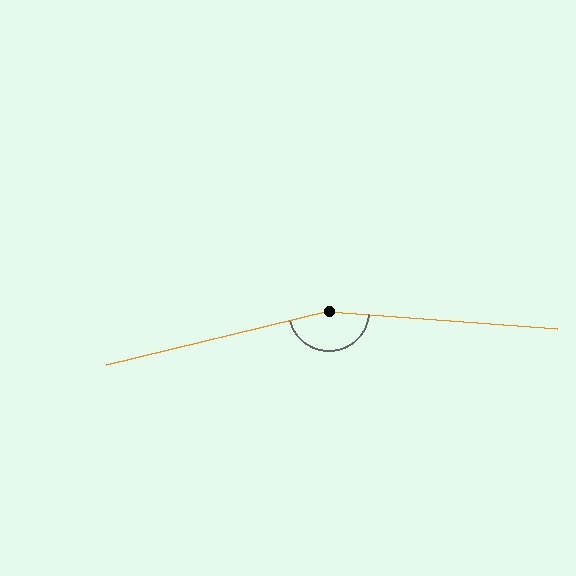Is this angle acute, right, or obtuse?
It is obtuse.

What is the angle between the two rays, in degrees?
Approximately 162 degrees.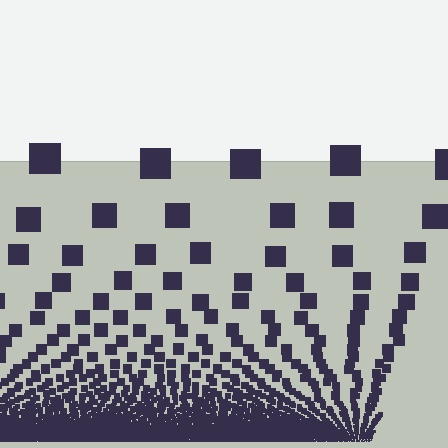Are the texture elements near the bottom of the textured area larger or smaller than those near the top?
Smaller. The gradient is inverted — elements near the bottom are smaller and denser.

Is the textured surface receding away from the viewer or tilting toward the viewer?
The surface appears to tilt toward the viewer. Texture elements get larger and sparser toward the top.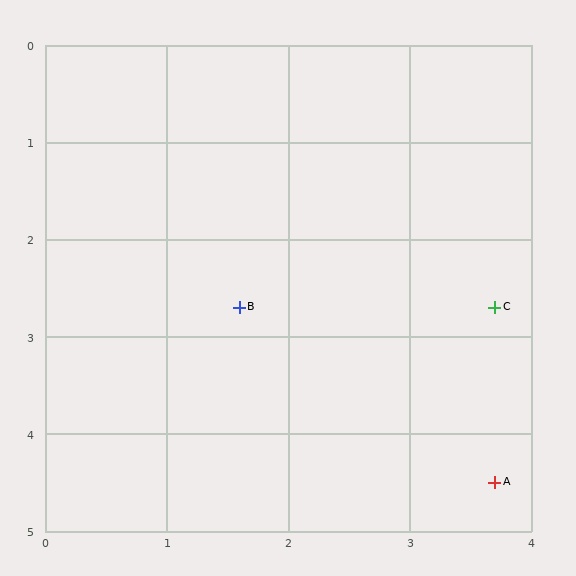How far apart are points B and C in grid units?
Points B and C are about 2.1 grid units apart.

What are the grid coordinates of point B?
Point B is at approximately (1.6, 2.7).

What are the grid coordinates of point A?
Point A is at approximately (3.7, 4.5).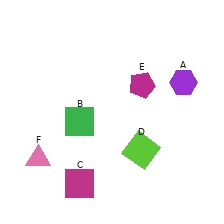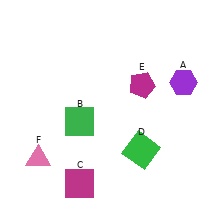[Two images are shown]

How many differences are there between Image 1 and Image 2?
There is 1 difference between the two images.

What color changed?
The square (D) changed from lime in Image 1 to green in Image 2.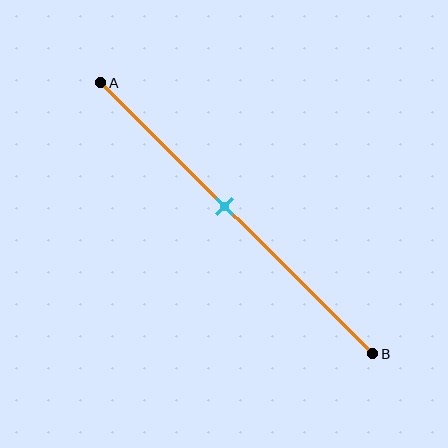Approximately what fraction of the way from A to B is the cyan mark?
The cyan mark is approximately 45% of the way from A to B.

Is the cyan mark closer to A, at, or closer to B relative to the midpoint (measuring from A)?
The cyan mark is closer to point A than the midpoint of segment AB.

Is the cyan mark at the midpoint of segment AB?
No, the mark is at about 45% from A, not at the 50% midpoint.